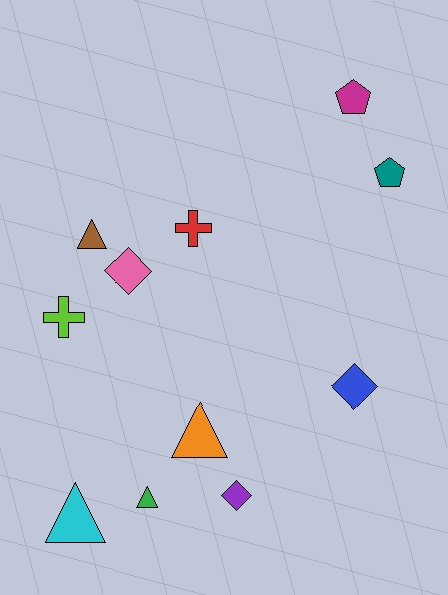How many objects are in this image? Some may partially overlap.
There are 11 objects.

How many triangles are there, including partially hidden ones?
There are 4 triangles.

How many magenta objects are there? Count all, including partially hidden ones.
There is 1 magenta object.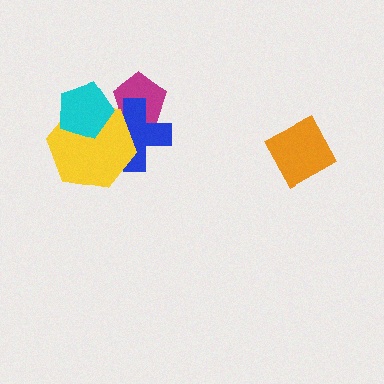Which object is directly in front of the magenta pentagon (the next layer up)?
The blue cross is directly in front of the magenta pentagon.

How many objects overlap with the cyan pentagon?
2 objects overlap with the cyan pentagon.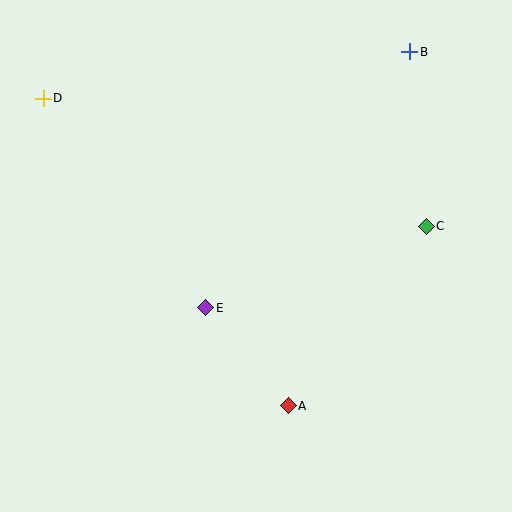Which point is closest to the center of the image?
Point E at (206, 308) is closest to the center.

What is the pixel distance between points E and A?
The distance between E and A is 128 pixels.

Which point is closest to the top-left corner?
Point D is closest to the top-left corner.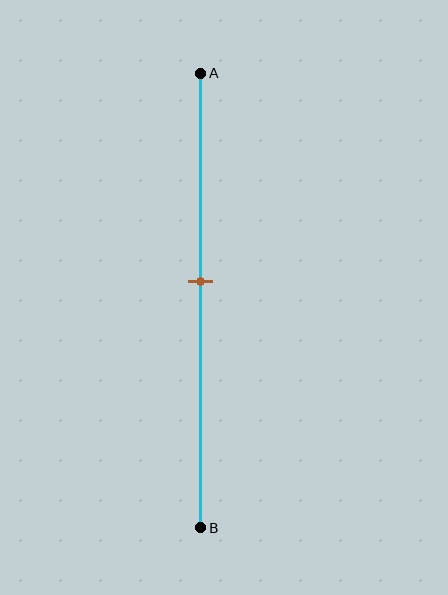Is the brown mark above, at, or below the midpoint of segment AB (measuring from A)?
The brown mark is above the midpoint of segment AB.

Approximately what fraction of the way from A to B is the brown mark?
The brown mark is approximately 45% of the way from A to B.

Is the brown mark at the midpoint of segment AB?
No, the mark is at about 45% from A, not at the 50% midpoint.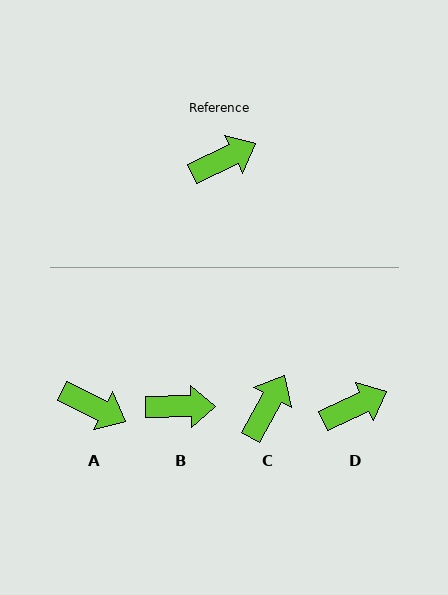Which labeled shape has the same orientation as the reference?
D.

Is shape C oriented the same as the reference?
No, it is off by about 36 degrees.